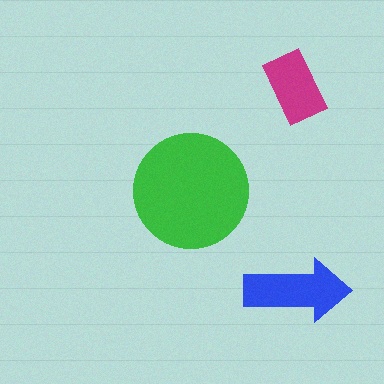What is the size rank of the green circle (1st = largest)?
1st.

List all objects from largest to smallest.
The green circle, the blue arrow, the magenta rectangle.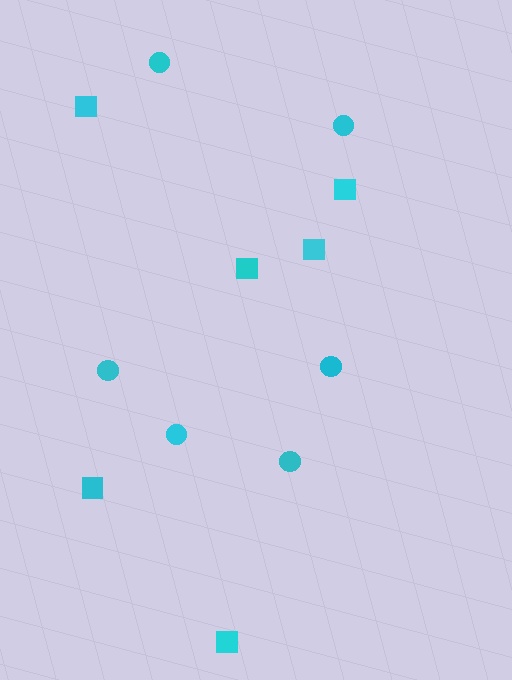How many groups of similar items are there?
There are 2 groups: one group of circles (6) and one group of squares (6).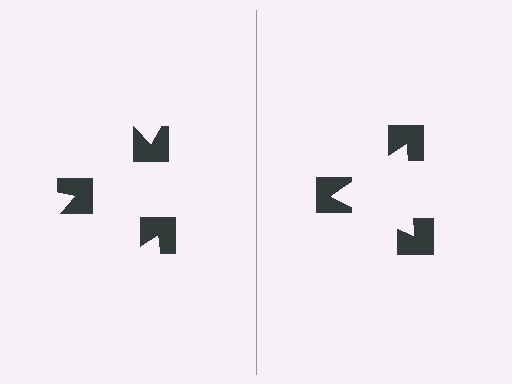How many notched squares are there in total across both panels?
6 — 3 on each side.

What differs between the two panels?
The notched squares are positioned identically on both sides; only the wedge orientations differ. On the right they align to a triangle; on the left they are misaligned.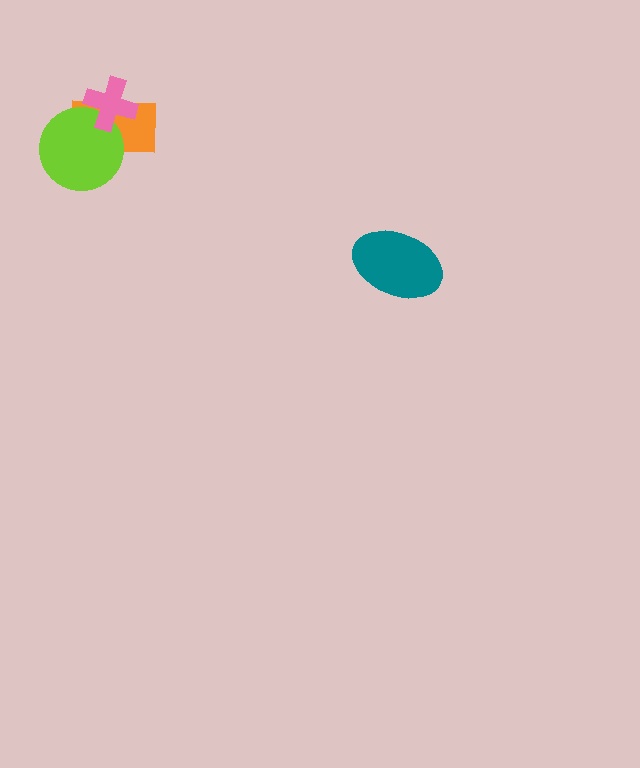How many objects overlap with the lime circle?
2 objects overlap with the lime circle.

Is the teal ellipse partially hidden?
No, no other shape covers it.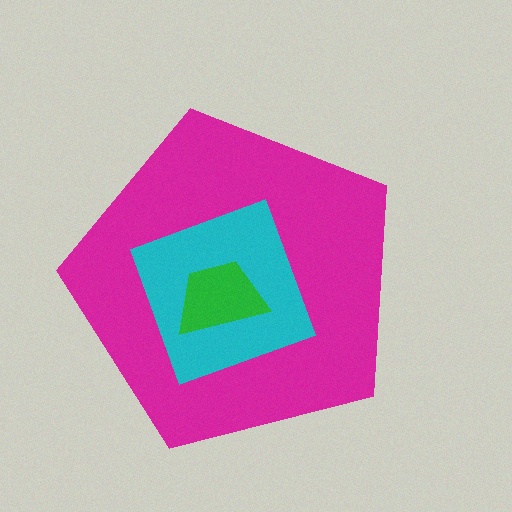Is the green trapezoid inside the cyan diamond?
Yes.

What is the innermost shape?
The green trapezoid.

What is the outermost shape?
The magenta pentagon.